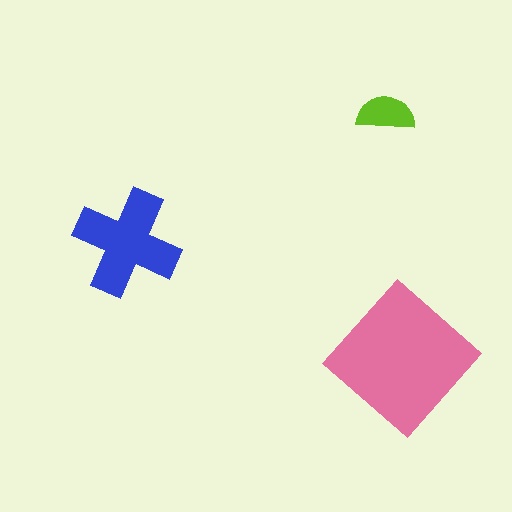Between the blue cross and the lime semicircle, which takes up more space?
The blue cross.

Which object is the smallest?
The lime semicircle.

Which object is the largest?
The pink diamond.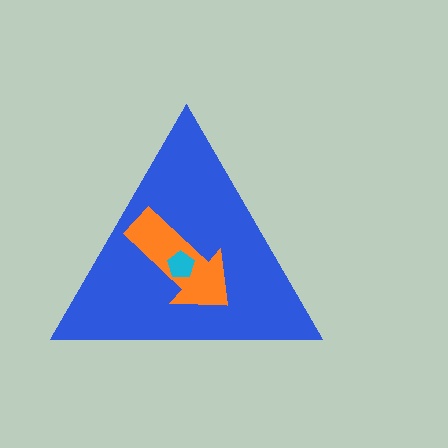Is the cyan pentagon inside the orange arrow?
Yes.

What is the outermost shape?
The blue triangle.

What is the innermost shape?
The cyan pentagon.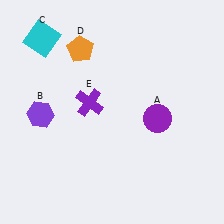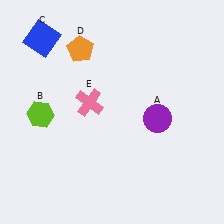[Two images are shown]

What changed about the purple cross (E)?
In Image 1, E is purple. In Image 2, it changed to pink.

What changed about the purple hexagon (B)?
In Image 1, B is purple. In Image 2, it changed to lime.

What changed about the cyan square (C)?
In Image 1, C is cyan. In Image 2, it changed to blue.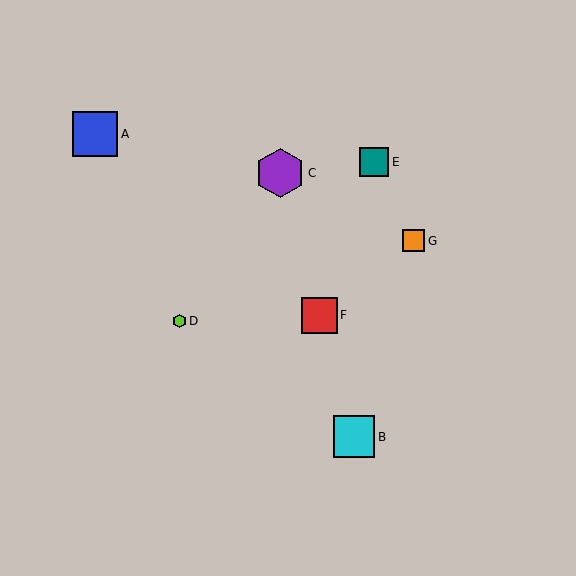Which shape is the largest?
The purple hexagon (labeled C) is the largest.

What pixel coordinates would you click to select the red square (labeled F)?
Click at (319, 315) to select the red square F.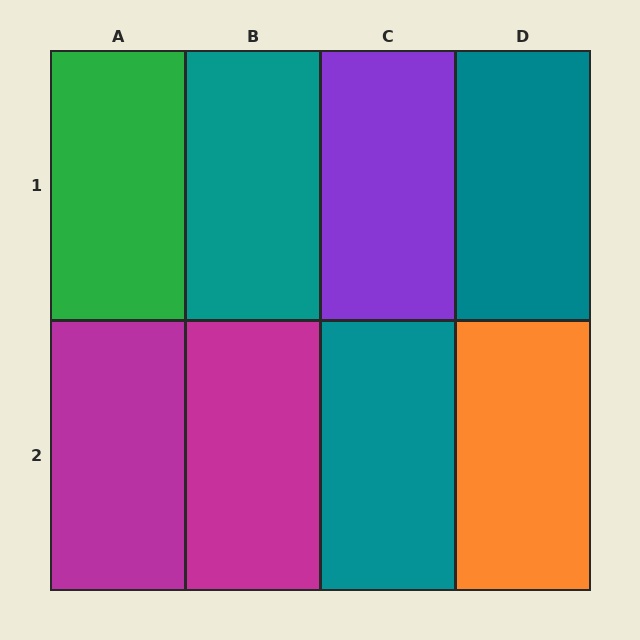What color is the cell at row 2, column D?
Orange.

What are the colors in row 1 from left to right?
Green, teal, purple, teal.